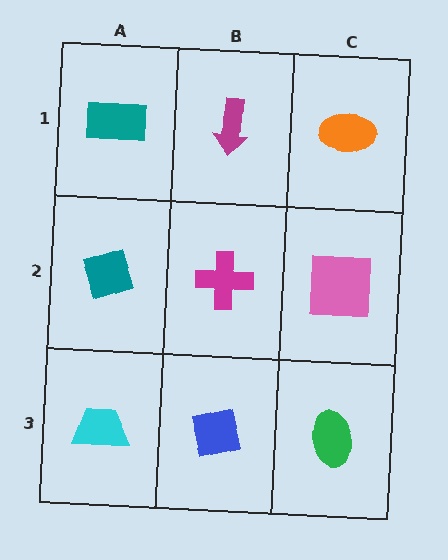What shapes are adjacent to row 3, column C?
A pink square (row 2, column C), a blue square (row 3, column B).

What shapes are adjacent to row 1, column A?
A teal diamond (row 2, column A), a magenta arrow (row 1, column B).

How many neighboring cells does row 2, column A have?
3.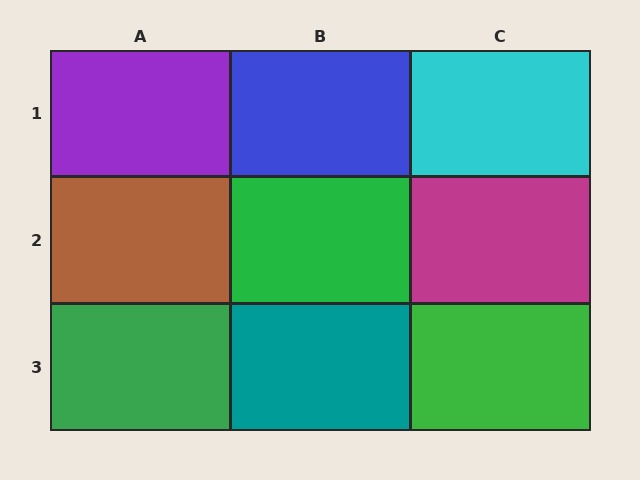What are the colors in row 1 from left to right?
Purple, blue, cyan.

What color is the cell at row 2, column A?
Brown.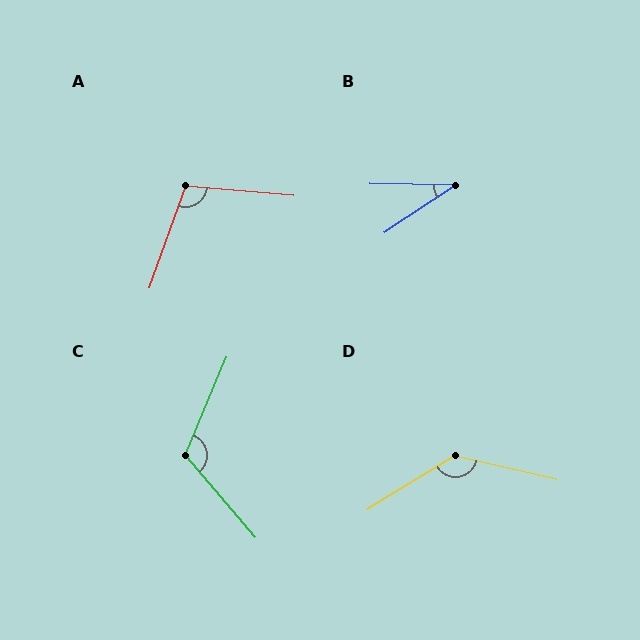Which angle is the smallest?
B, at approximately 35 degrees.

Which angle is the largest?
D, at approximately 135 degrees.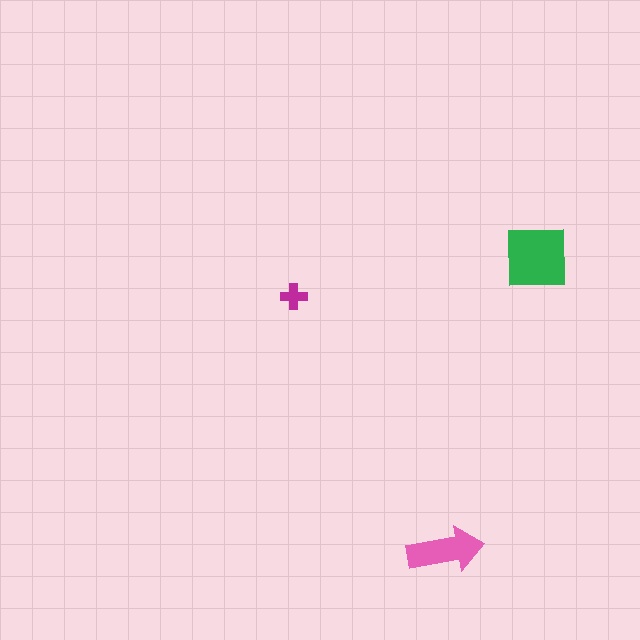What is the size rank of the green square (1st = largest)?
1st.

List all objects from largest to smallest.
The green square, the pink arrow, the magenta cross.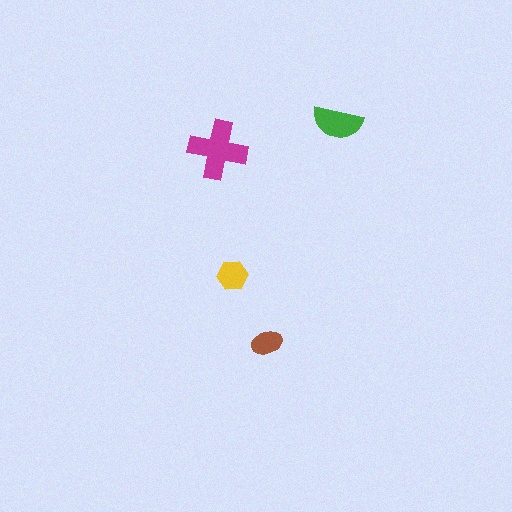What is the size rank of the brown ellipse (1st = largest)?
4th.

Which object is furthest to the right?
The green semicircle is rightmost.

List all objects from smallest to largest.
The brown ellipse, the yellow hexagon, the green semicircle, the magenta cross.